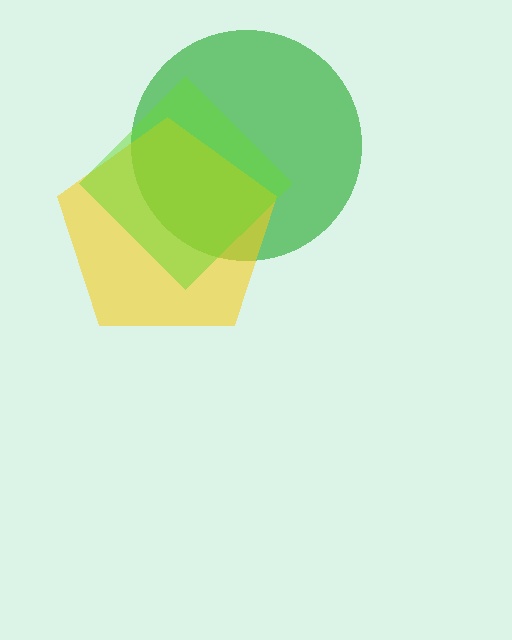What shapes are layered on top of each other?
The layered shapes are: a green circle, a yellow pentagon, a lime diamond.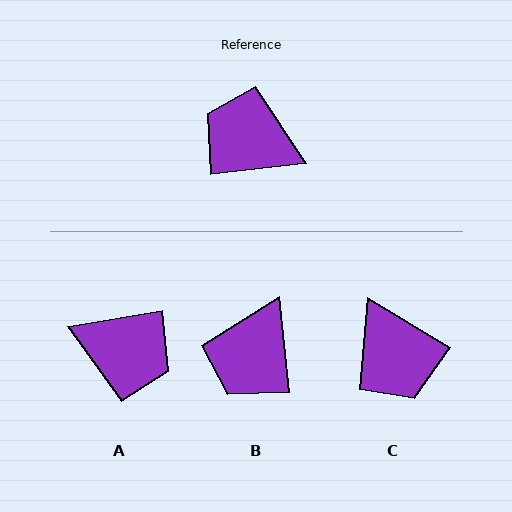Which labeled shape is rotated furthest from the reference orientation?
A, about 177 degrees away.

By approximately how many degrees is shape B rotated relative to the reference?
Approximately 89 degrees counter-clockwise.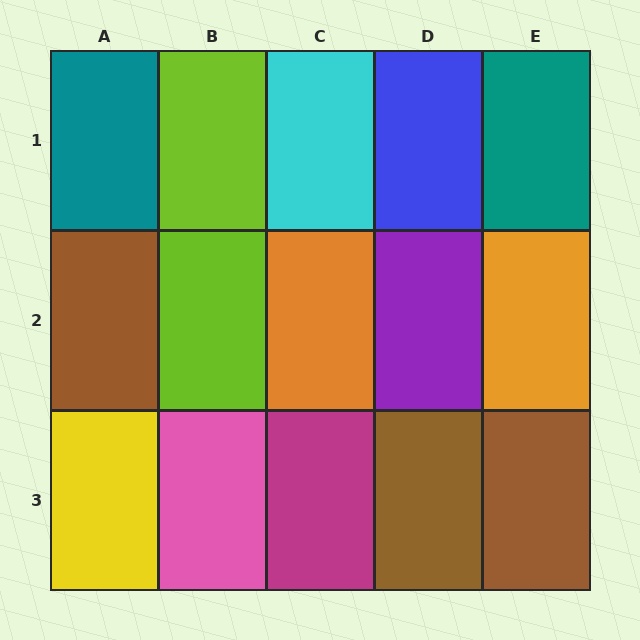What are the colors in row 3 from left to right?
Yellow, pink, magenta, brown, brown.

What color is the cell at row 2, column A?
Brown.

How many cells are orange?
2 cells are orange.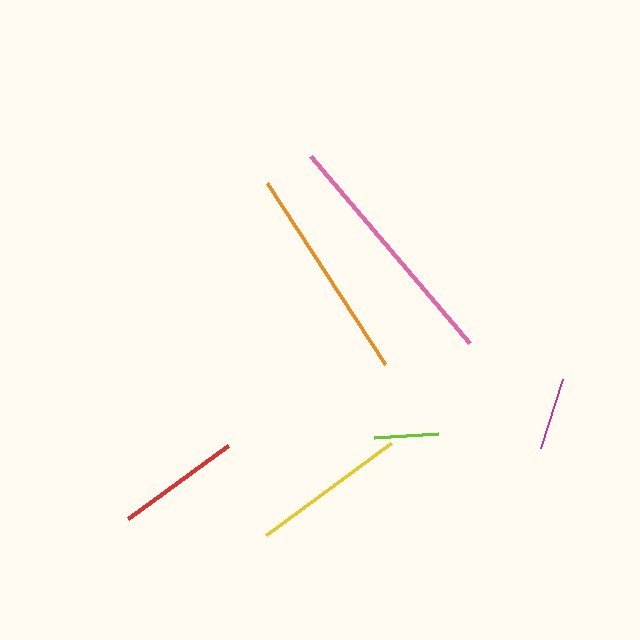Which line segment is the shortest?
The lime line is the shortest at approximately 63 pixels.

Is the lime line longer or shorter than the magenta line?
The magenta line is longer than the lime line.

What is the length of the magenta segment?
The magenta segment is approximately 73 pixels long.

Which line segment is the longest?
The pink line is the longest at approximately 245 pixels.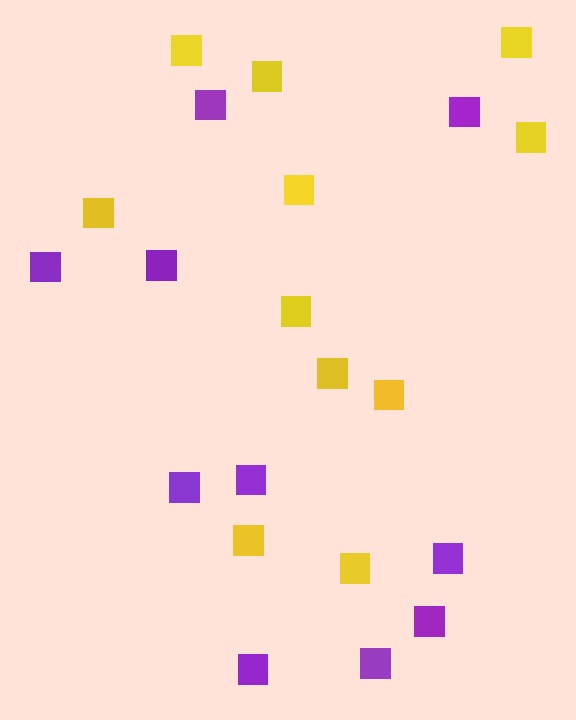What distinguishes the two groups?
There are 2 groups: one group of purple squares (10) and one group of yellow squares (11).